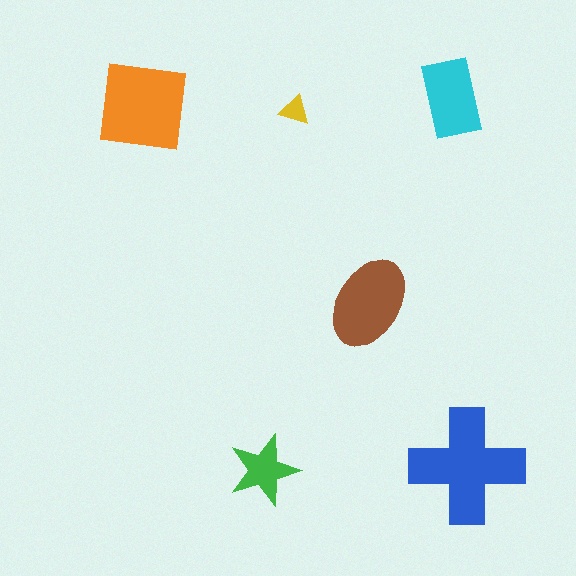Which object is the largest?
The blue cross.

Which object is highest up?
The cyan rectangle is topmost.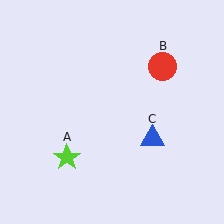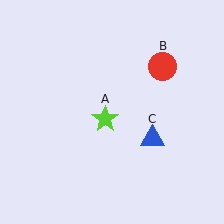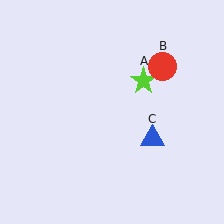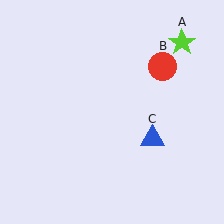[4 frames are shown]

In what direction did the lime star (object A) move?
The lime star (object A) moved up and to the right.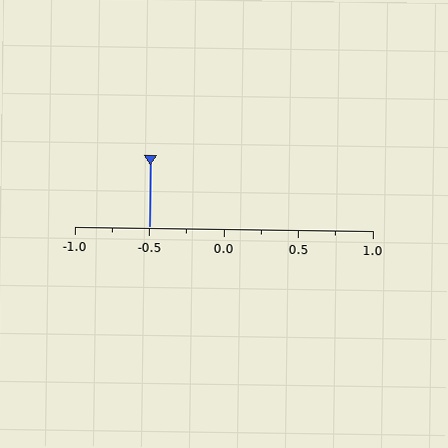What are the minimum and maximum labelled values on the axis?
The axis runs from -1.0 to 1.0.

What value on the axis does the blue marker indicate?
The marker indicates approximately -0.5.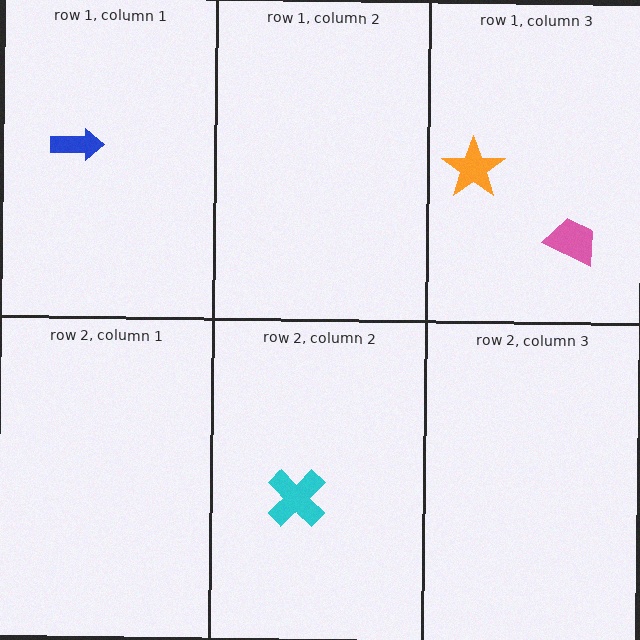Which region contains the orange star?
The row 1, column 3 region.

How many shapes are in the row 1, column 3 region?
2.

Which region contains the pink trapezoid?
The row 1, column 3 region.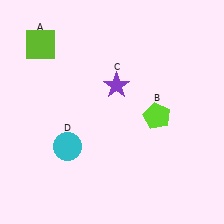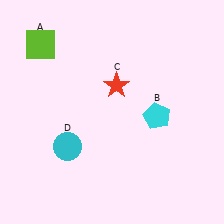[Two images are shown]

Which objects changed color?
B changed from lime to cyan. C changed from purple to red.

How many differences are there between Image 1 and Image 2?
There are 2 differences between the two images.